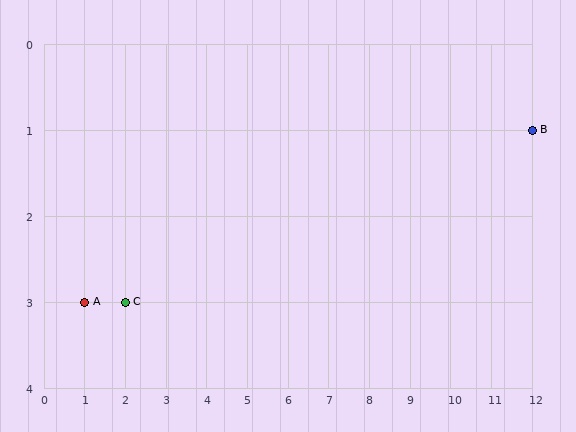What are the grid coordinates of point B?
Point B is at grid coordinates (12, 1).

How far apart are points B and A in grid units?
Points B and A are 11 columns and 2 rows apart (about 11.2 grid units diagonally).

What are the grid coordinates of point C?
Point C is at grid coordinates (2, 3).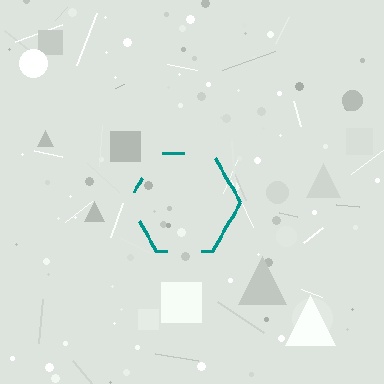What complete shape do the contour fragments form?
The contour fragments form a hexagon.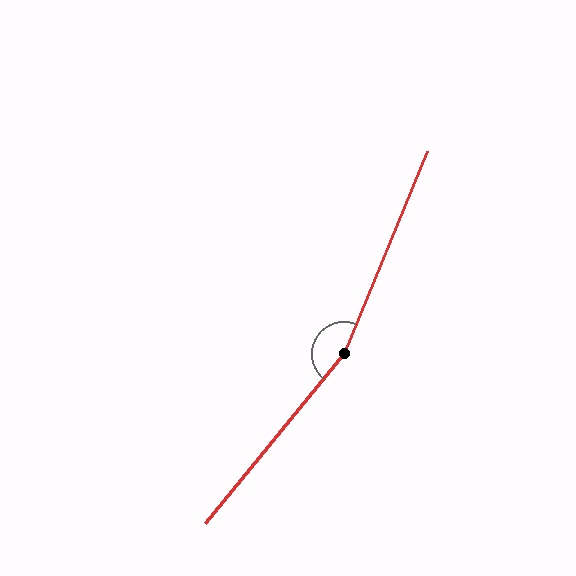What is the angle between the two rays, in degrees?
Approximately 163 degrees.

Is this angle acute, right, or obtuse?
It is obtuse.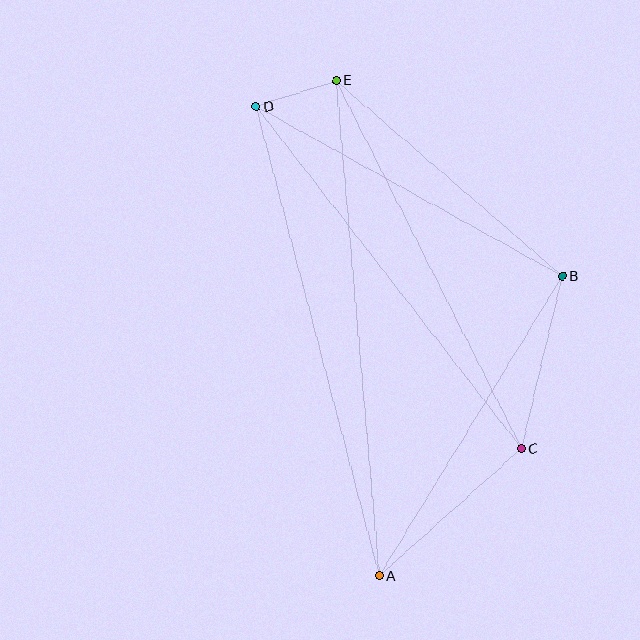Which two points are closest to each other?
Points D and E are closest to each other.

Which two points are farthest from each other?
Points A and E are farthest from each other.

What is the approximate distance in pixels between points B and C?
The distance between B and C is approximately 177 pixels.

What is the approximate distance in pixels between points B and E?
The distance between B and E is approximately 299 pixels.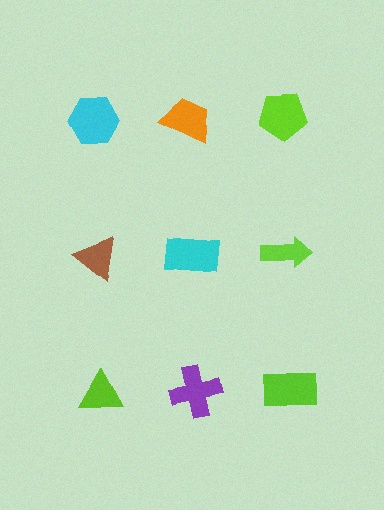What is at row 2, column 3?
A lime arrow.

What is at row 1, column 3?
A lime pentagon.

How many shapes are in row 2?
3 shapes.